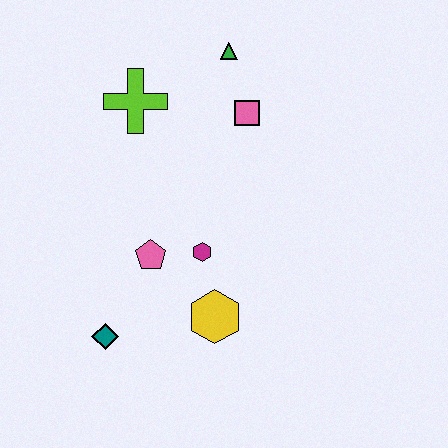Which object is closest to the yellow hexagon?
The magenta hexagon is closest to the yellow hexagon.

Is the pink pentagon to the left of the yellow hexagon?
Yes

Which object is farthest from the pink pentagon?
The green triangle is farthest from the pink pentagon.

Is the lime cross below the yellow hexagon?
No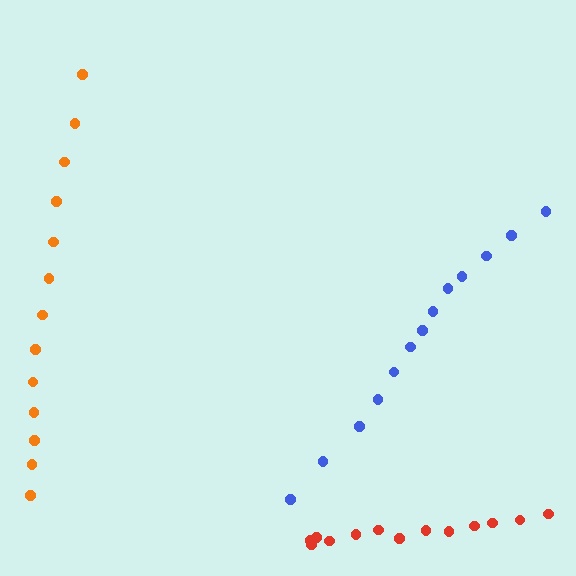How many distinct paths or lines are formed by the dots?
There are 3 distinct paths.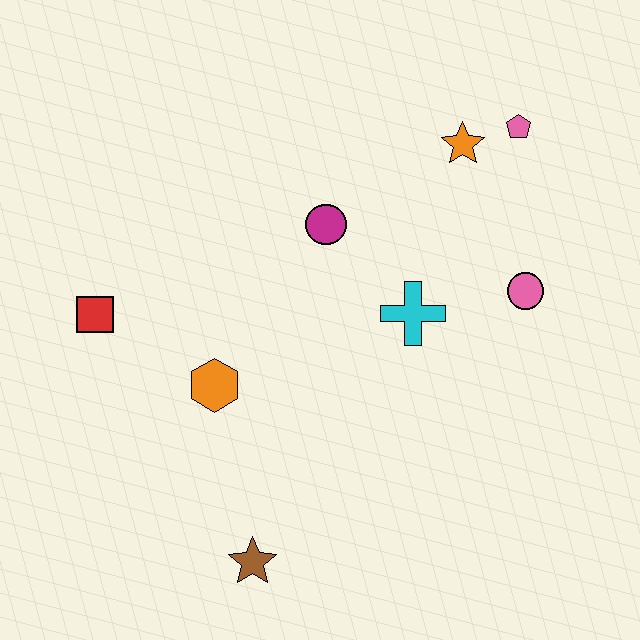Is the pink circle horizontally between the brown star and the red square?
No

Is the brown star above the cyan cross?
No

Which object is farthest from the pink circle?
The red square is farthest from the pink circle.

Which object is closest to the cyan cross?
The pink circle is closest to the cyan cross.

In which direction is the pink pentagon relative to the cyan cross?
The pink pentagon is above the cyan cross.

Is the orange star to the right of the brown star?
Yes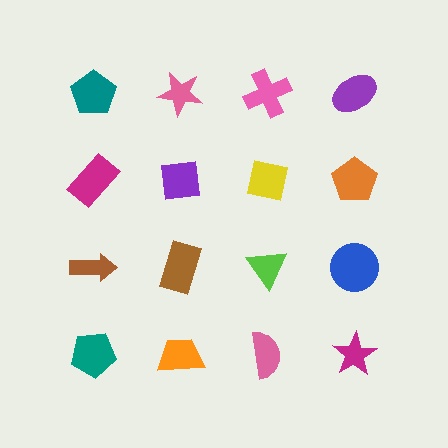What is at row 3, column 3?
A lime triangle.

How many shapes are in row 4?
4 shapes.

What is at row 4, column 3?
A pink semicircle.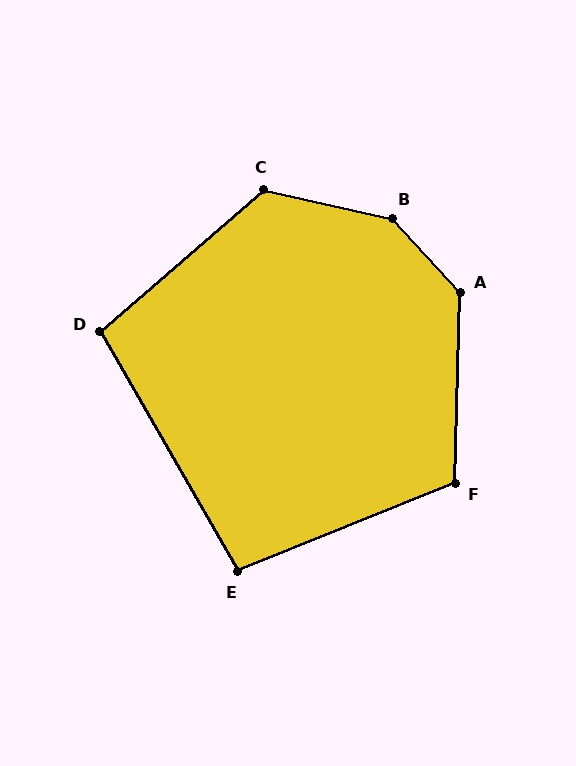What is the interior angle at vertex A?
Approximately 136 degrees (obtuse).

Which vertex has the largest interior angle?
B, at approximately 145 degrees.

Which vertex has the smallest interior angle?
E, at approximately 98 degrees.